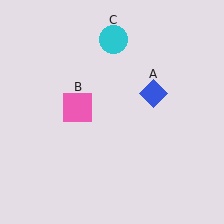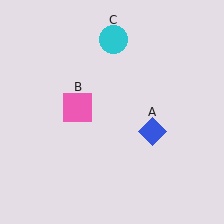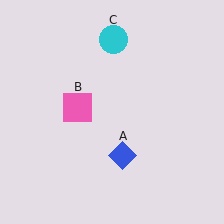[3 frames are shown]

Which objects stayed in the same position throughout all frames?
Pink square (object B) and cyan circle (object C) remained stationary.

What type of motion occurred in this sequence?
The blue diamond (object A) rotated clockwise around the center of the scene.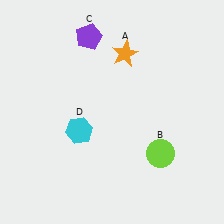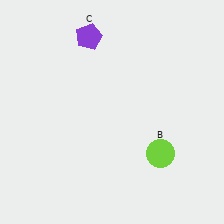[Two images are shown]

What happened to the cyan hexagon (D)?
The cyan hexagon (D) was removed in Image 2. It was in the bottom-left area of Image 1.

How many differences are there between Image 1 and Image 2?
There are 2 differences between the two images.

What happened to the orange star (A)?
The orange star (A) was removed in Image 2. It was in the top-right area of Image 1.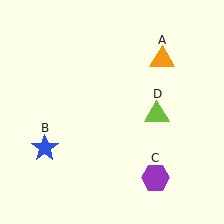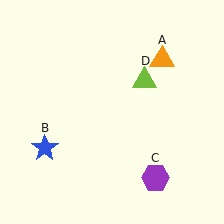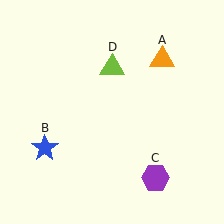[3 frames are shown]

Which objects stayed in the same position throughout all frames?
Orange triangle (object A) and blue star (object B) and purple hexagon (object C) remained stationary.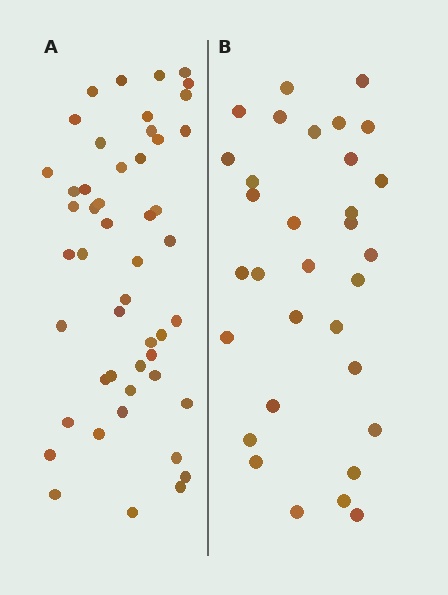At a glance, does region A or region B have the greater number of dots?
Region A (the left region) has more dots.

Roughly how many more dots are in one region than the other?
Region A has approximately 15 more dots than region B.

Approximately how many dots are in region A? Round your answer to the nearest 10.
About 50 dots. (The exact count is 49, which rounds to 50.)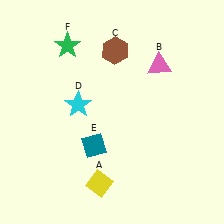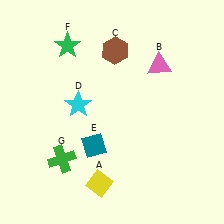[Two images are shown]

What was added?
A green cross (G) was added in Image 2.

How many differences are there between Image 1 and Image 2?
There is 1 difference between the two images.